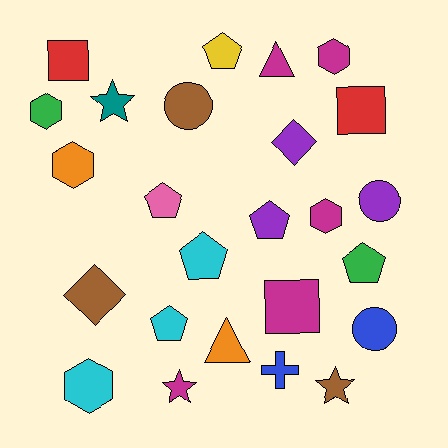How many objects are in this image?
There are 25 objects.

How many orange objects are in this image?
There are 2 orange objects.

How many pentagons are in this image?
There are 6 pentagons.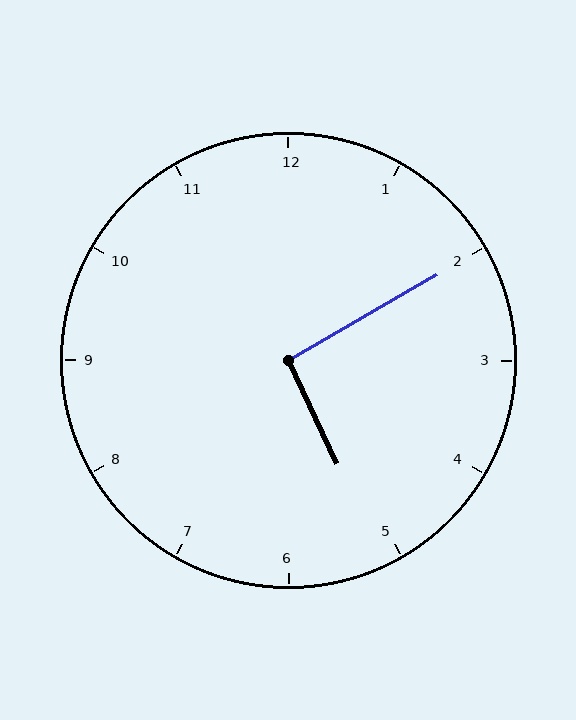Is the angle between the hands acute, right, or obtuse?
It is right.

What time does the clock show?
5:10.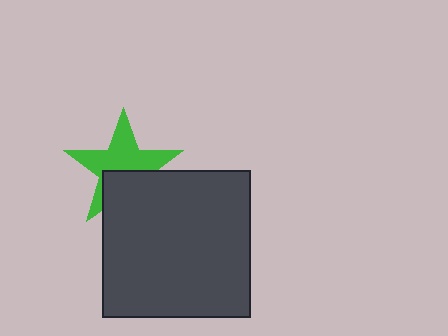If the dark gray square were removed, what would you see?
You would see the complete green star.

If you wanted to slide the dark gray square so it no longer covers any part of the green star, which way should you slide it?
Slide it down — that is the most direct way to separate the two shapes.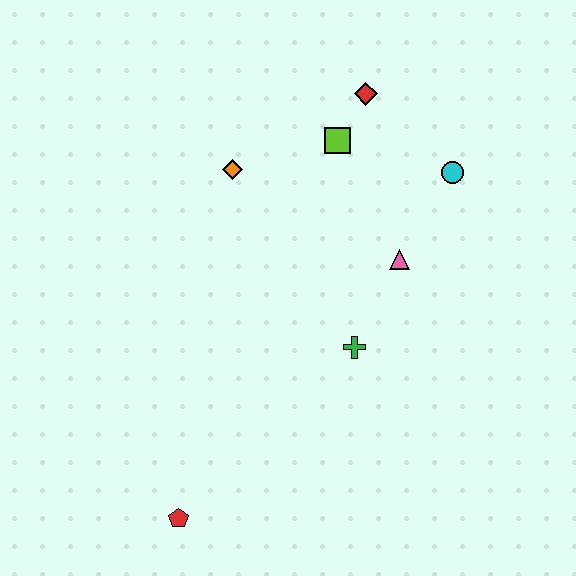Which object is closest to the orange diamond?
The lime square is closest to the orange diamond.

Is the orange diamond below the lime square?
Yes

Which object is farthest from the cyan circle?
The red pentagon is farthest from the cyan circle.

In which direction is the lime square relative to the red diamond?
The lime square is below the red diamond.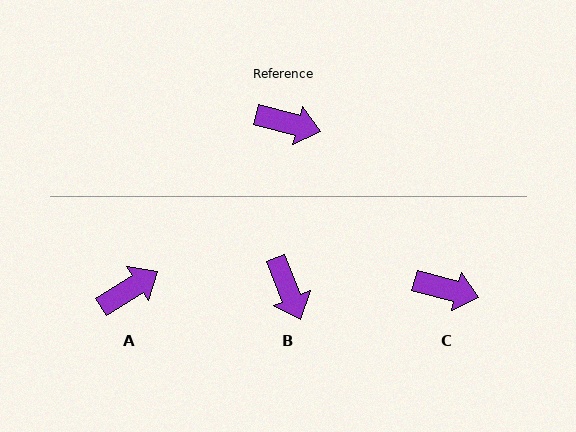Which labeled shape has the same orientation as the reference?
C.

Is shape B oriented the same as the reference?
No, it is off by about 53 degrees.